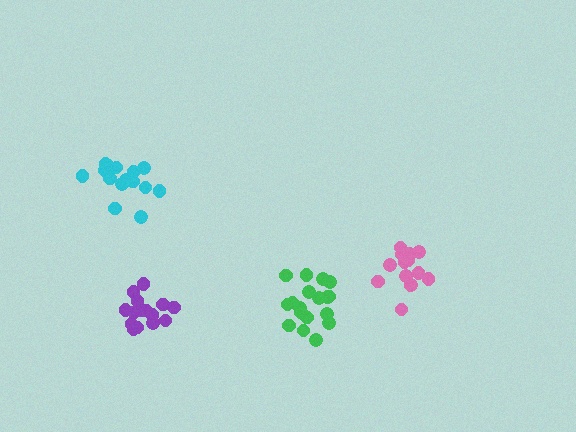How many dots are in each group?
Group 1: 15 dots, Group 2: 16 dots, Group 3: 18 dots, Group 4: 16 dots (65 total).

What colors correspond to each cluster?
The clusters are colored: pink, cyan, green, purple.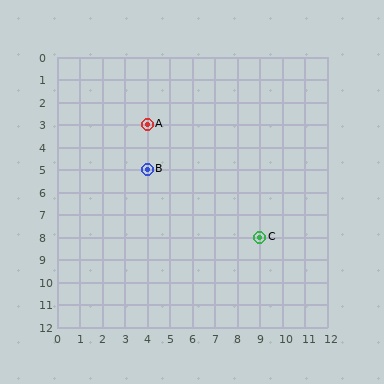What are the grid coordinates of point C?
Point C is at grid coordinates (9, 8).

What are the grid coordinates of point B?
Point B is at grid coordinates (4, 5).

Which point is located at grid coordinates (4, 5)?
Point B is at (4, 5).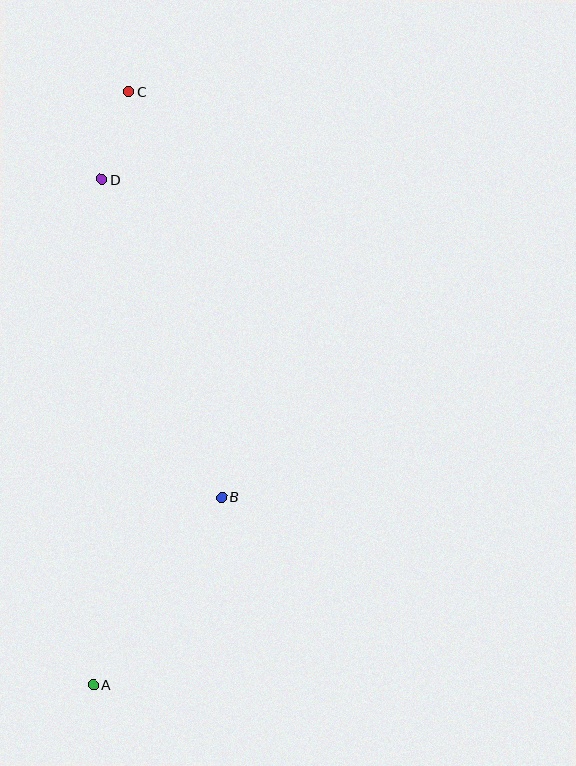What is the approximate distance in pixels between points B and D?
The distance between B and D is approximately 340 pixels.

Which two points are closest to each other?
Points C and D are closest to each other.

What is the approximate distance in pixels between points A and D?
The distance between A and D is approximately 505 pixels.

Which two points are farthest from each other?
Points A and C are farthest from each other.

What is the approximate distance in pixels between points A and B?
The distance between A and B is approximately 227 pixels.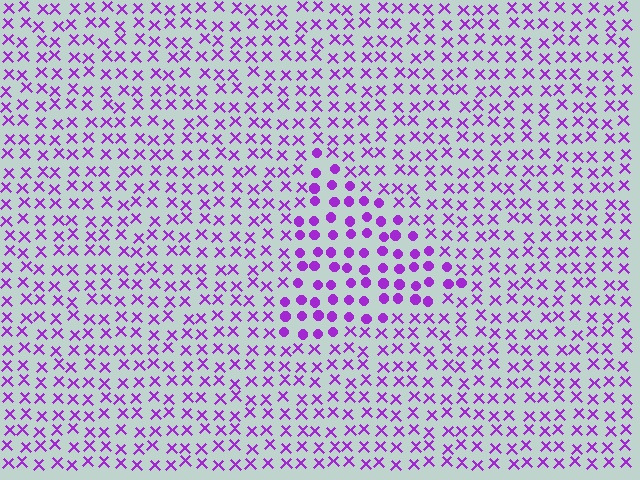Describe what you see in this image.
The image is filled with small purple elements arranged in a uniform grid. A triangle-shaped region contains circles, while the surrounding area contains X marks. The boundary is defined purely by the change in element shape.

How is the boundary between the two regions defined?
The boundary is defined by a change in element shape: circles inside vs. X marks outside. All elements share the same color and spacing.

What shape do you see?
I see a triangle.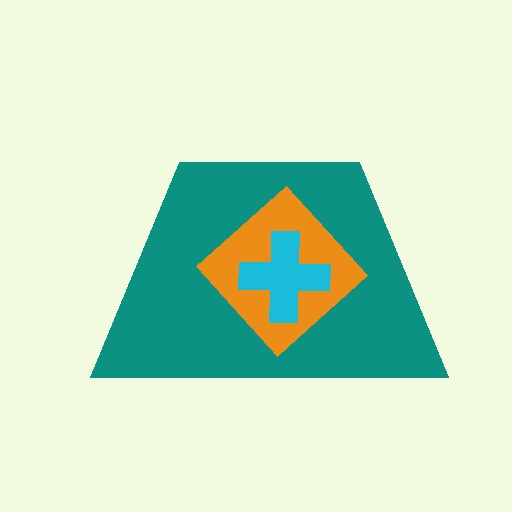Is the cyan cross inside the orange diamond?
Yes.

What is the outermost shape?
The teal trapezoid.